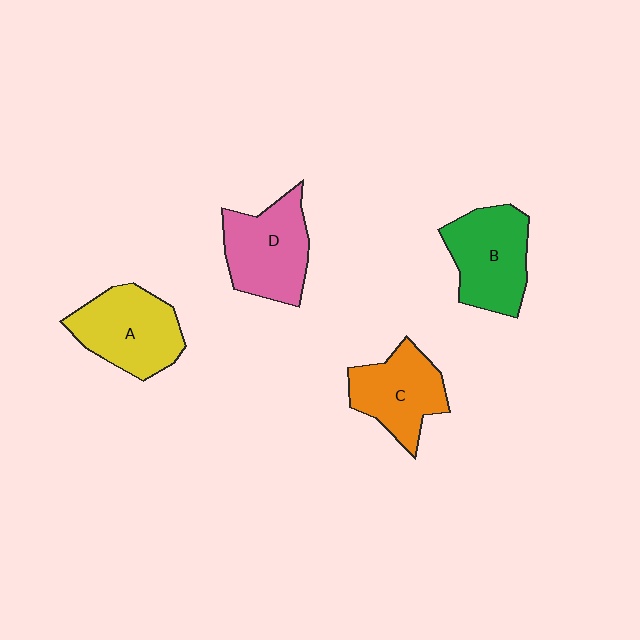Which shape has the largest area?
Shape A (yellow).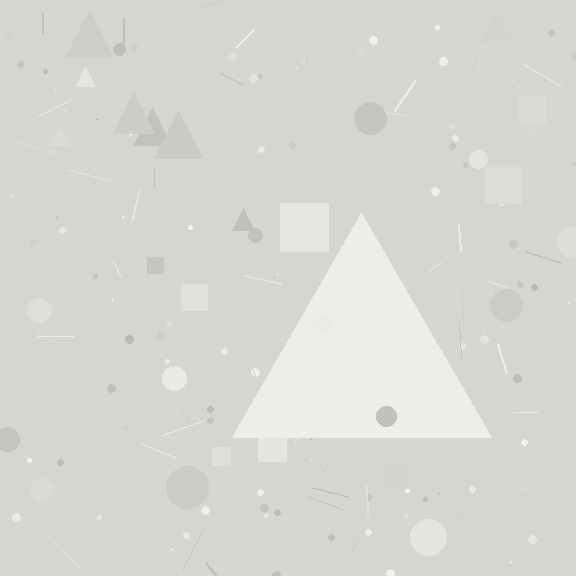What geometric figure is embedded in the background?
A triangle is embedded in the background.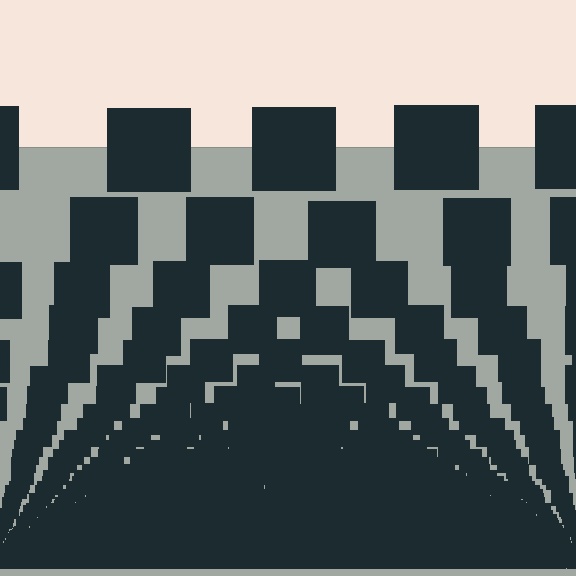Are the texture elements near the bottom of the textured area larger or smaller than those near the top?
Smaller. The gradient is inverted — elements near the bottom are smaller and denser.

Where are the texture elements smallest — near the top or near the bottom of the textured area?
Near the bottom.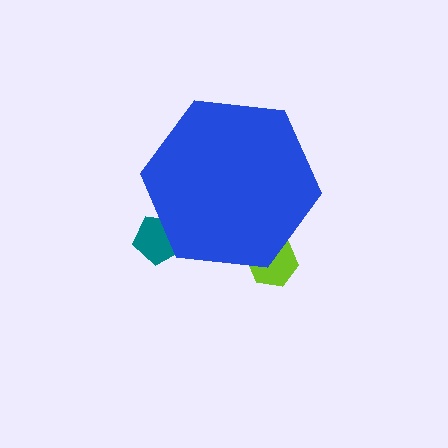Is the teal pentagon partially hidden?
Yes, the teal pentagon is partially hidden behind the blue hexagon.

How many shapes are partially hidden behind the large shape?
3 shapes are partially hidden.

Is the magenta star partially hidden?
Yes, the magenta star is partially hidden behind the blue hexagon.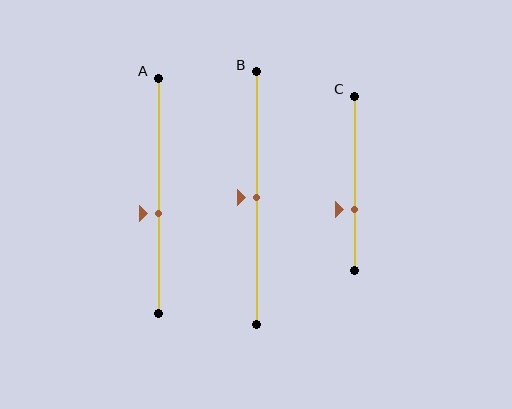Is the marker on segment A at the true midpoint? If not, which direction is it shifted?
No, the marker on segment A is shifted downward by about 7% of the segment length.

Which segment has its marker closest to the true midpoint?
Segment B has its marker closest to the true midpoint.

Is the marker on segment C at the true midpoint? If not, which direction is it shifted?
No, the marker on segment C is shifted downward by about 15% of the segment length.